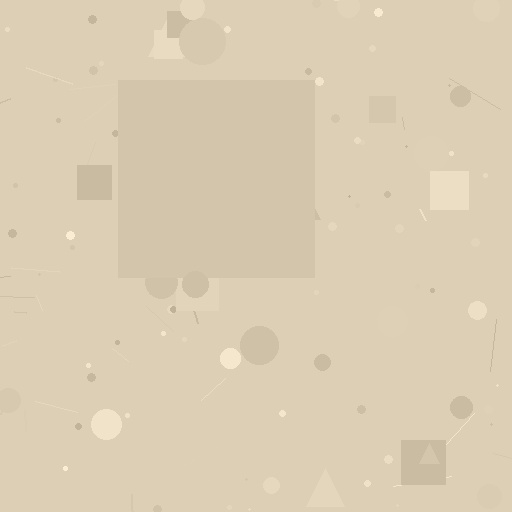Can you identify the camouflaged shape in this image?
The camouflaged shape is a square.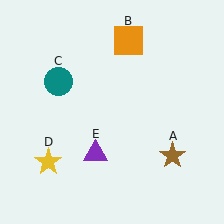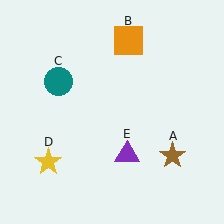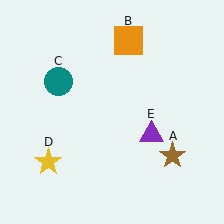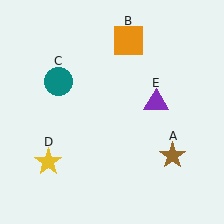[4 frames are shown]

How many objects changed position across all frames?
1 object changed position: purple triangle (object E).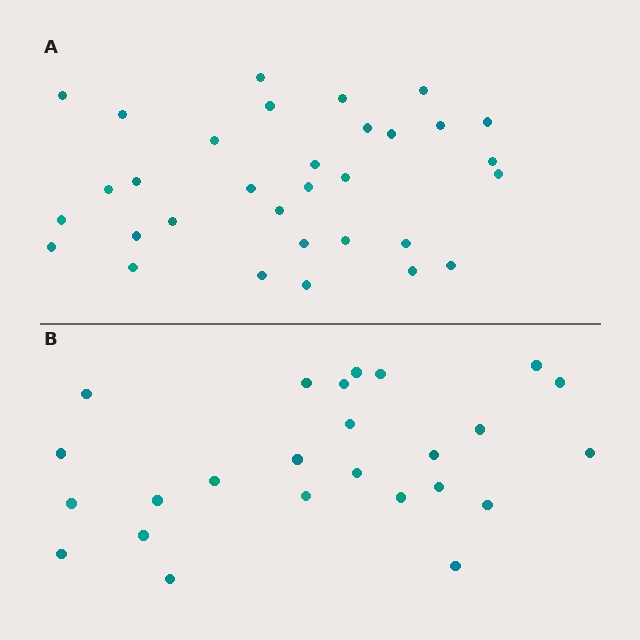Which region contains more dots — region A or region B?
Region A (the top region) has more dots.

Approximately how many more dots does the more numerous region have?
Region A has roughly 8 or so more dots than region B.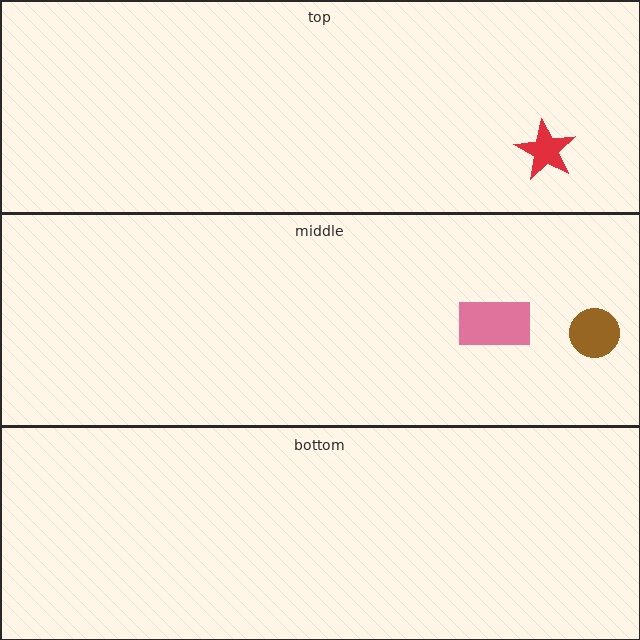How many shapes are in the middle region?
2.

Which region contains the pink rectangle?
The middle region.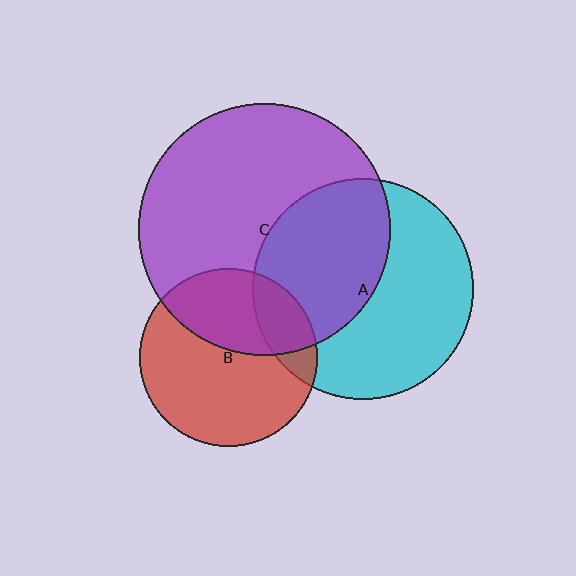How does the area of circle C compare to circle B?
Approximately 2.0 times.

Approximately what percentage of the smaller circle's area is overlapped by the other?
Approximately 40%.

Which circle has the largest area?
Circle C (purple).